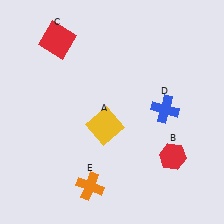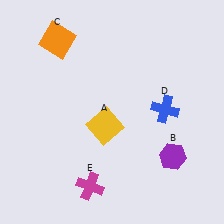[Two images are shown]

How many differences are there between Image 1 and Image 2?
There are 3 differences between the two images.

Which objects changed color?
B changed from red to purple. C changed from red to orange. E changed from orange to magenta.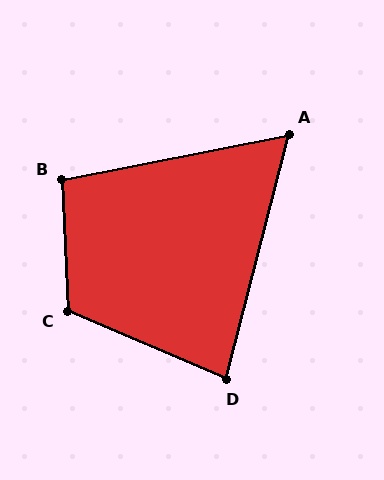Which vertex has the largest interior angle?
C, at approximately 115 degrees.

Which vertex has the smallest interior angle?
A, at approximately 65 degrees.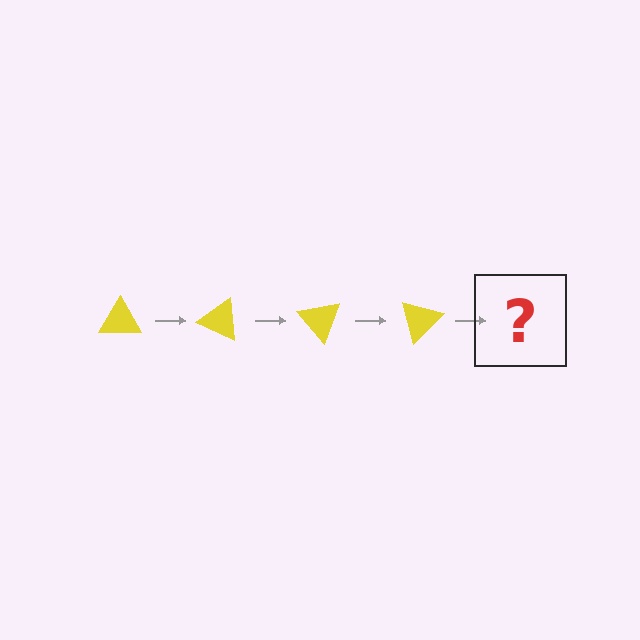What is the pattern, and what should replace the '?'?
The pattern is that the triangle rotates 25 degrees each step. The '?' should be a yellow triangle rotated 100 degrees.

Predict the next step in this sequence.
The next step is a yellow triangle rotated 100 degrees.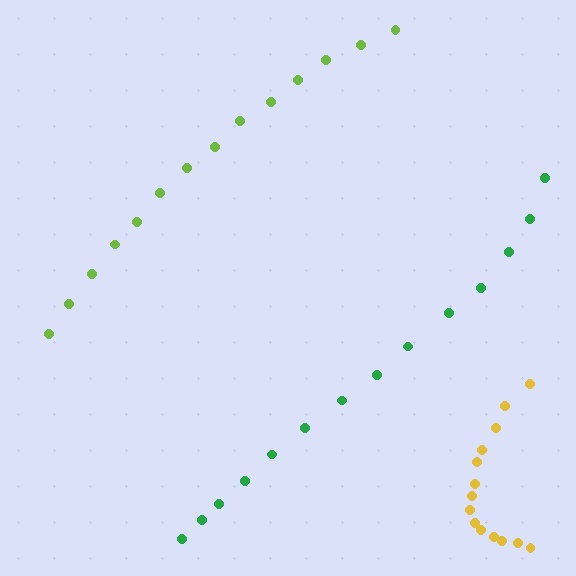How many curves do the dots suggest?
There are 3 distinct paths.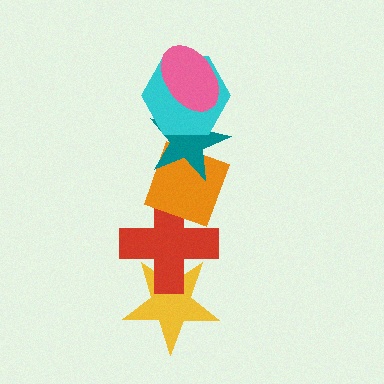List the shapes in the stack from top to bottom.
From top to bottom: the pink ellipse, the cyan hexagon, the teal star, the orange diamond, the red cross, the yellow star.